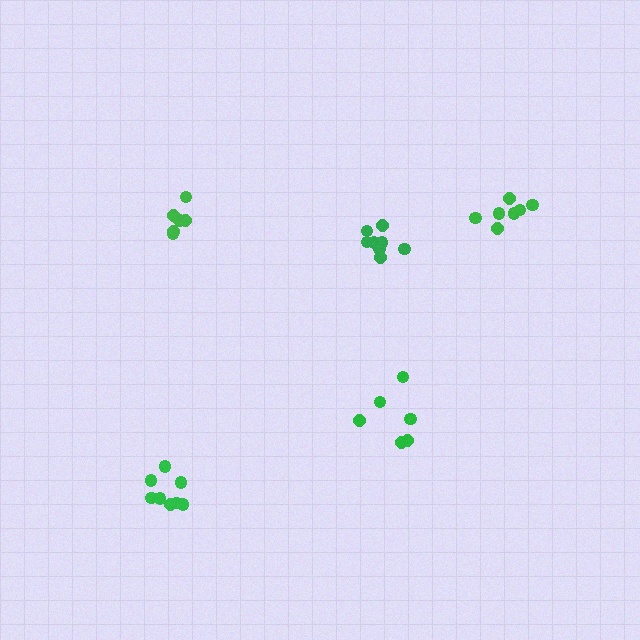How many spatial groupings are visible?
There are 5 spatial groupings.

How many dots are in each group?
Group 1: 6 dots, Group 2: 7 dots, Group 3: 6 dots, Group 4: 8 dots, Group 5: 8 dots (35 total).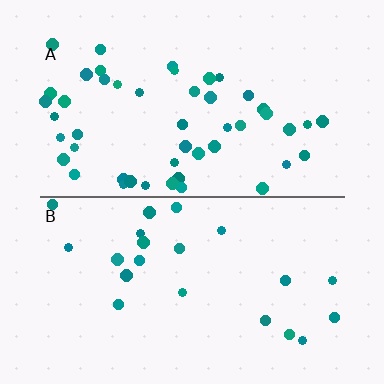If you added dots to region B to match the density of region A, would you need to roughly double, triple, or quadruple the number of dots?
Approximately double.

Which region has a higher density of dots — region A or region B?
A (the top).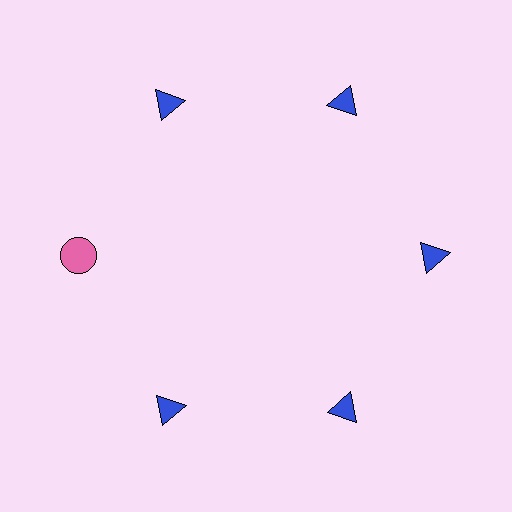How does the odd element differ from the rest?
It differs in both color (pink instead of blue) and shape (circle instead of triangle).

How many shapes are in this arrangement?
There are 6 shapes arranged in a ring pattern.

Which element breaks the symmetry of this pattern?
The pink circle at roughly the 9 o'clock position breaks the symmetry. All other shapes are blue triangles.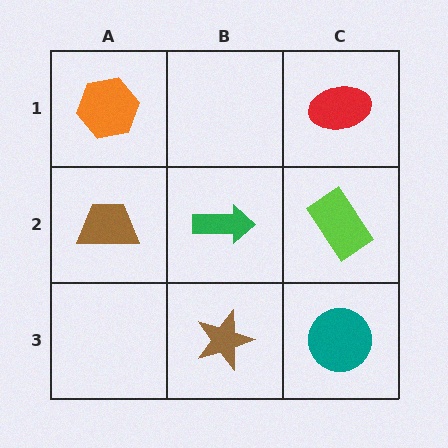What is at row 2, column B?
A green arrow.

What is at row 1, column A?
An orange hexagon.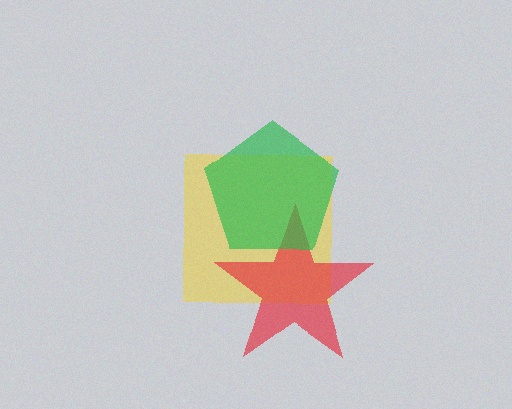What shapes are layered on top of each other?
The layered shapes are: a yellow square, a red star, a green pentagon.